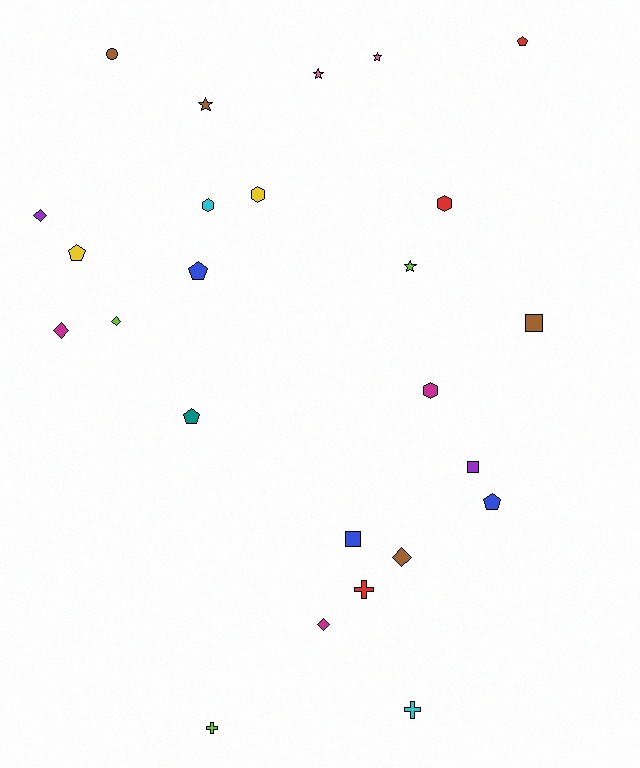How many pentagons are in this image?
There are 5 pentagons.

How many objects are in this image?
There are 25 objects.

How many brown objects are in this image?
There are 4 brown objects.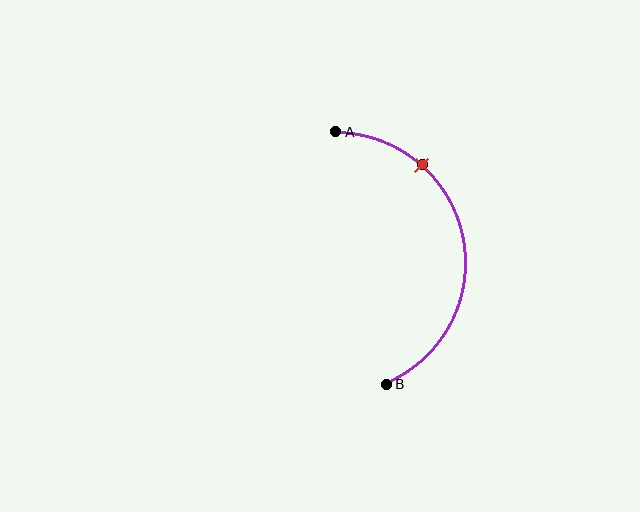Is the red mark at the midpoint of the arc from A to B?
No. The red mark lies on the arc but is closer to endpoint A. The arc midpoint would be at the point on the curve equidistant along the arc from both A and B.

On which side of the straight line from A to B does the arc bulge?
The arc bulges to the right of the straight line connecting A and B.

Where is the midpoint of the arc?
The arc midpoint is the point on the curve farthest from the straight line joining A and B. It sits to the right of that line.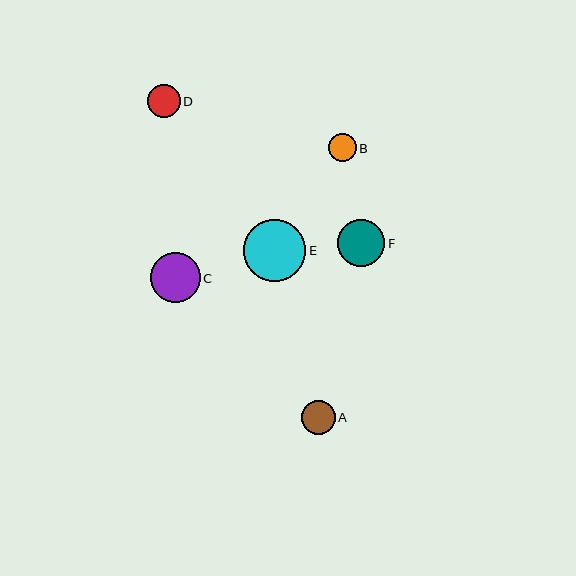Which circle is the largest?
Circle E is the largest with a size of approximately 62 pixels.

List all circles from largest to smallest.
From largest to smallest: E, C, F, A, D, B.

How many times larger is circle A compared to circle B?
Circle A is approximately 1.2 times the size of circle B.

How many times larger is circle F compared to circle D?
Circle F is approximately 1.4 times the size of circle D.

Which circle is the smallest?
Circle B is the smallest with a size of approximately 28 pixels.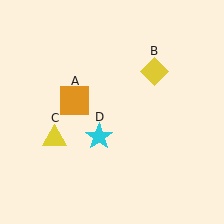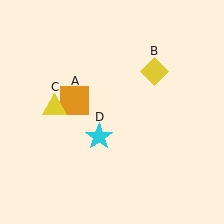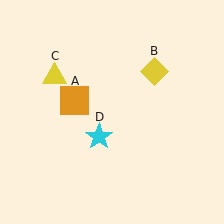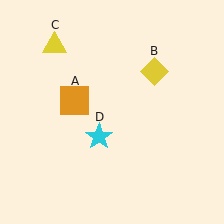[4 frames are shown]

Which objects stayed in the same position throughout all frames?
Orange square (object A) and yellow diamond (object B) and cyan star (object D) remained stationary.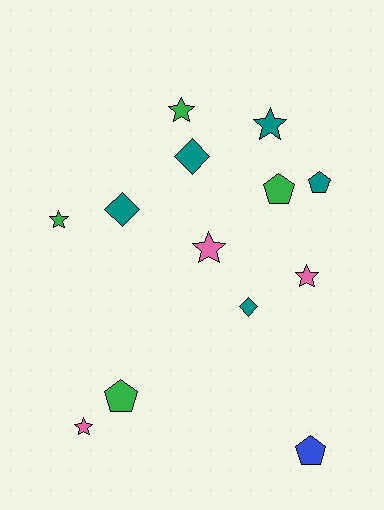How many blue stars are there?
There are no blue stars.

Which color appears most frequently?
Teal, with 5 objects.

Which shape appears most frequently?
Star, with 6 objects.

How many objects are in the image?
There are 13 objects.